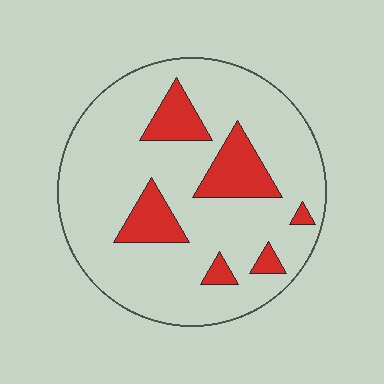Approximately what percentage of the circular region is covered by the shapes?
Approximately 20%.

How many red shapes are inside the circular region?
6.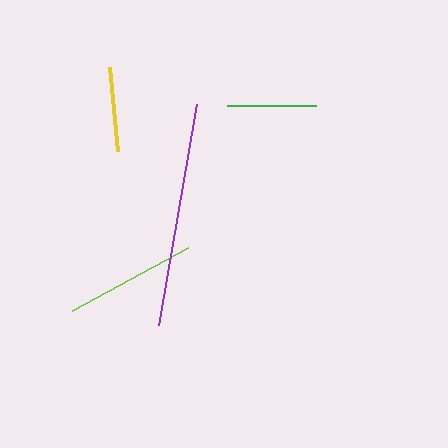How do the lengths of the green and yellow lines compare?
The green and yellow lines are approximately the same length.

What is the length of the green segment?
The green segment is approximately 89 pixels long.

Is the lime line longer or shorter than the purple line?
The purple line is longer than the lime line.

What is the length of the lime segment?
The lime segment is approximately 132 pixels long.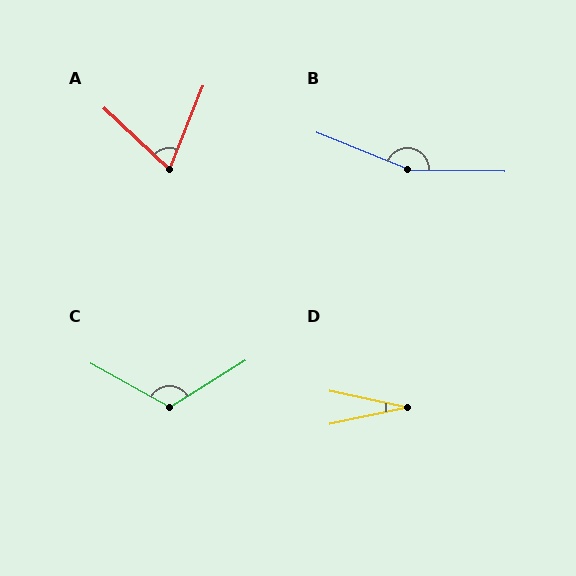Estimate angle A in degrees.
Approximately 69 degrees.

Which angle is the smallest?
D, at approximately 24 degrees.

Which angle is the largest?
B, at approximately 159 degrees.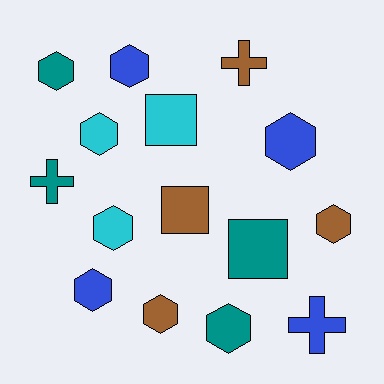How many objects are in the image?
There are 15 objects.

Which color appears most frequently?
Brown, with 4 objects.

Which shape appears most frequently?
Hexagon, with 9 objects.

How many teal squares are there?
There is 1 teal square.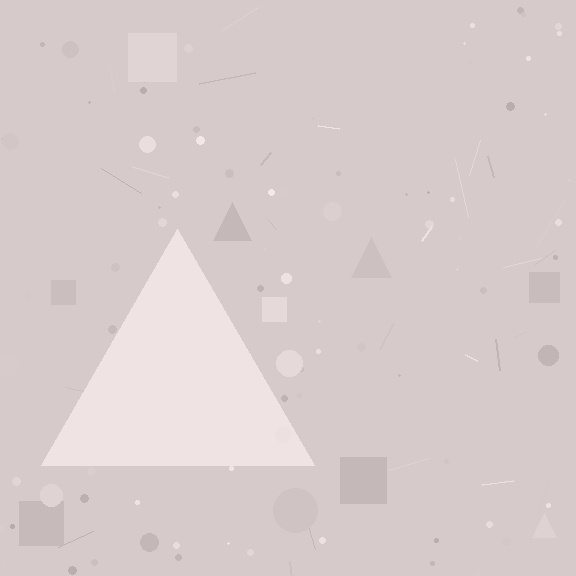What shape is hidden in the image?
A triangle is hidden in the image.